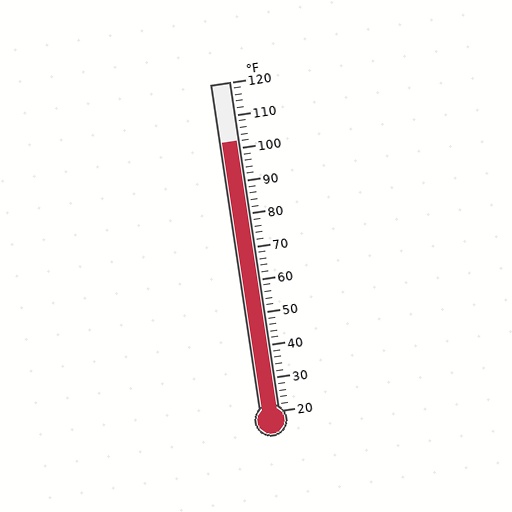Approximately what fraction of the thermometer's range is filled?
The thermometer is filled to approximately 80% of its range.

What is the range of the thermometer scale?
The thermometer scale ranges from 20°F to 120°F.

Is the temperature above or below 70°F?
The temperature is above 70°F.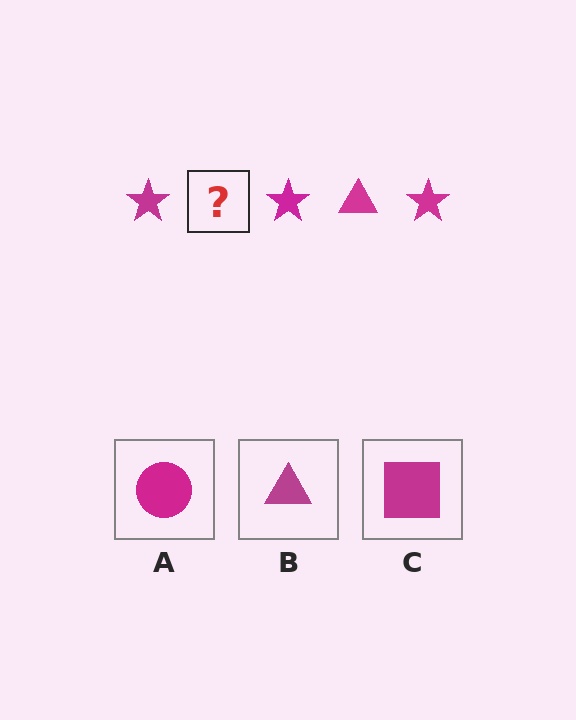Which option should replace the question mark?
Option B.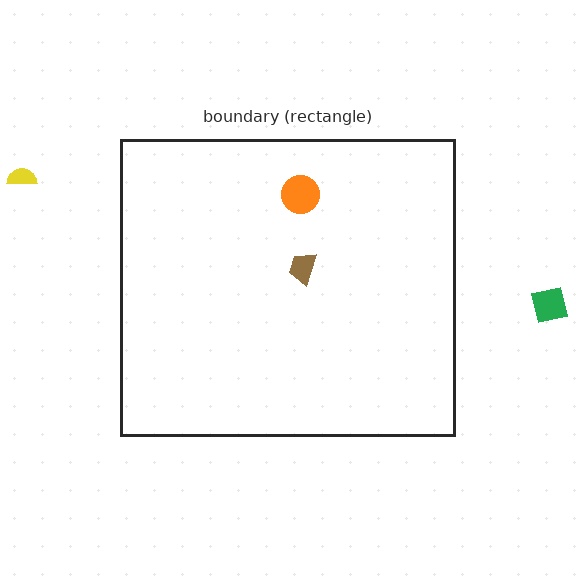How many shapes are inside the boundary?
2 inside, 2 outside.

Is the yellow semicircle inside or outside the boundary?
Outside.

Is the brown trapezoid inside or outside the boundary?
Inside.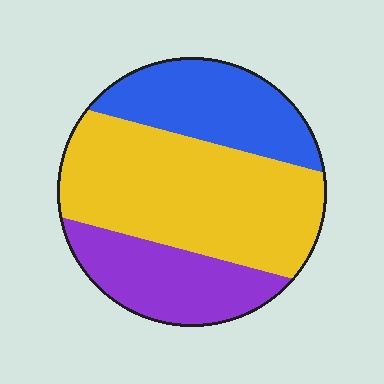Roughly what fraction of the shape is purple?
Purple covers about 25% of the shape.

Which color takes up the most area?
Yellow, at roughly 50%.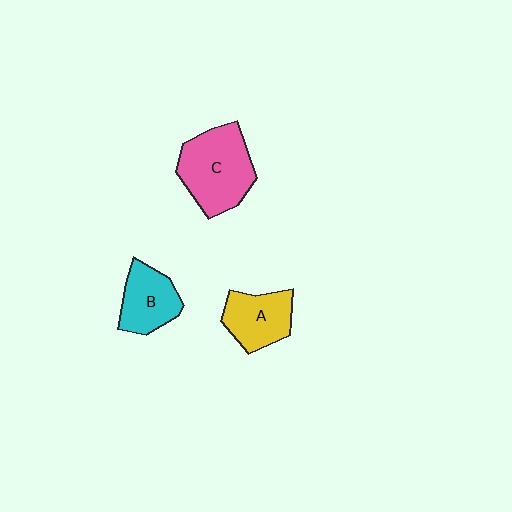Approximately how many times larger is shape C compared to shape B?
Approximately 1.6 times.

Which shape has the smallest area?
Shape B (cyan).